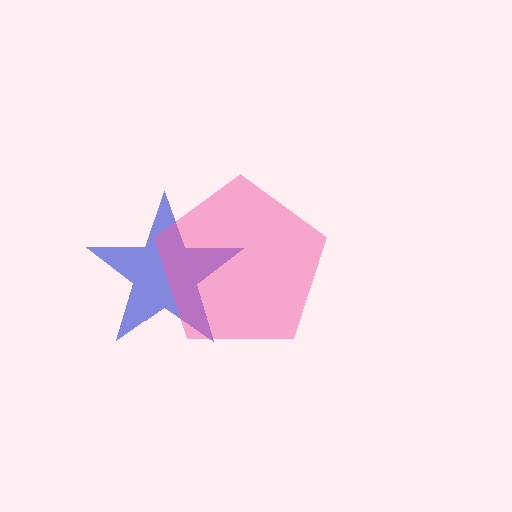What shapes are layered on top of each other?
The layered shapes are: a blue star, a pink pentagon.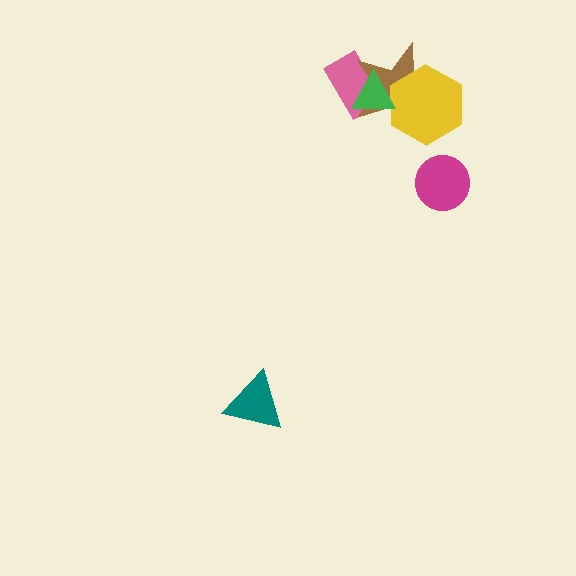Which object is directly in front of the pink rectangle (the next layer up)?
The brown star is directly in front of the pink rectangle.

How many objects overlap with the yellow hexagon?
2 objects overlap with the yellow hexagon.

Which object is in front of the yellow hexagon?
The green triangle is in front of the yellow hexagon.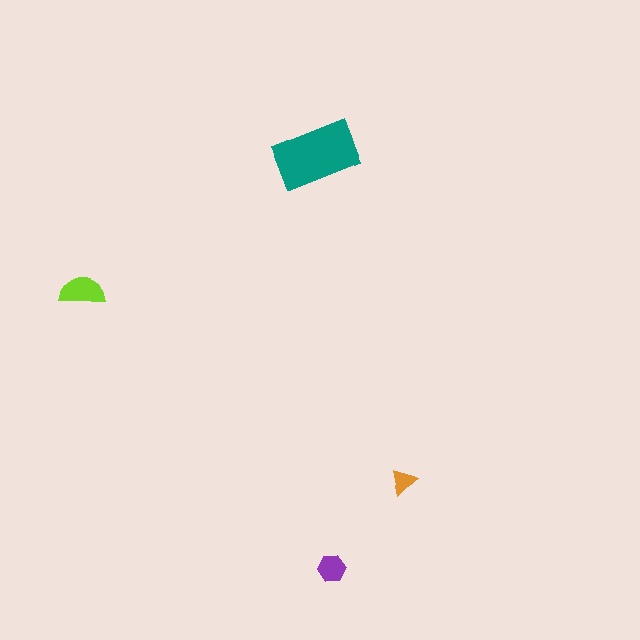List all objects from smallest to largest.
The orange triangle, the purple hexagon, the lime semicircle, the teal rectangle.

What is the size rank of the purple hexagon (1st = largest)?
3rd.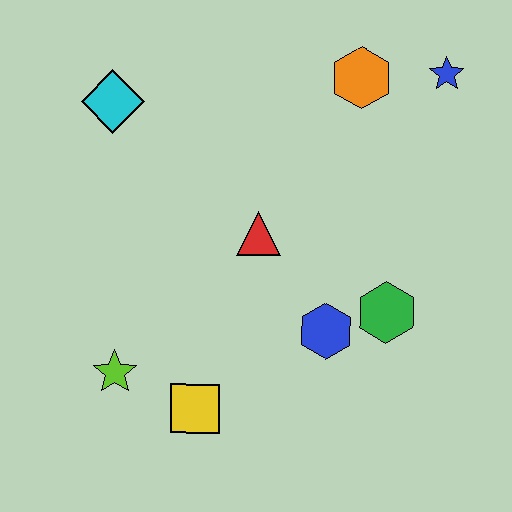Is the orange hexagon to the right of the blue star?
No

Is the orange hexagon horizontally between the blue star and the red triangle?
Yes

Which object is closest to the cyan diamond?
The red triangle is closest to the cyan diamond.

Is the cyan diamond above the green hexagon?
Yes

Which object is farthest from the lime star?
The blue star is farthest from the lime star.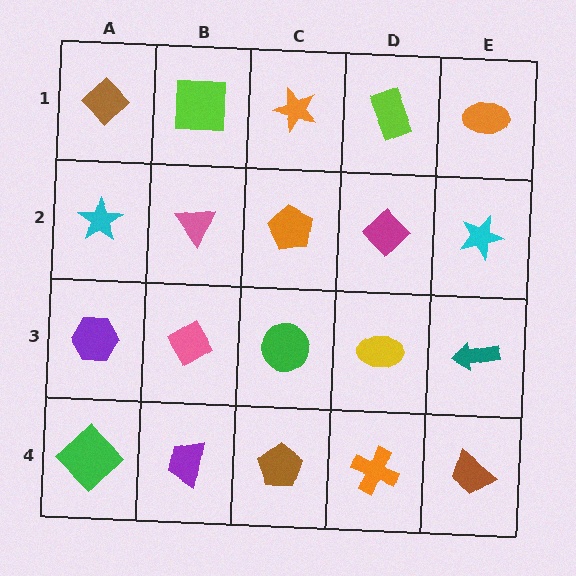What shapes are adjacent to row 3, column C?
An orange pentagon (row 2, column C), a brown pentagon (row 4, column C), a pink diamond (row 3, column B), a yellow ellipse (row 3, column D).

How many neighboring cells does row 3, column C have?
4.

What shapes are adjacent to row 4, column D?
A yellow ellipse (row 3, column D), a brown pentagon (row 4, column C), a brown trapezoid (row 4, column E).